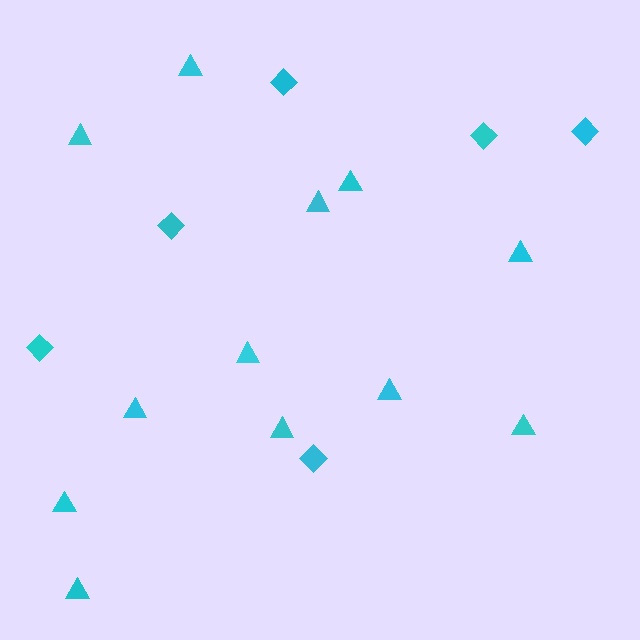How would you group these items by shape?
There are 2 groups: one group of diamonds (6) and one group of triangles (12).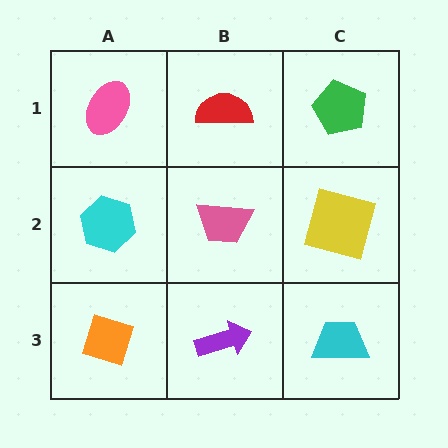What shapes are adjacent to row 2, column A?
A pink ellipse (row 1, column A), an orange diamond (row 3, column A), a pink trapezoid (row 2, column B).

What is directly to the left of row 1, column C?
A red semicircle.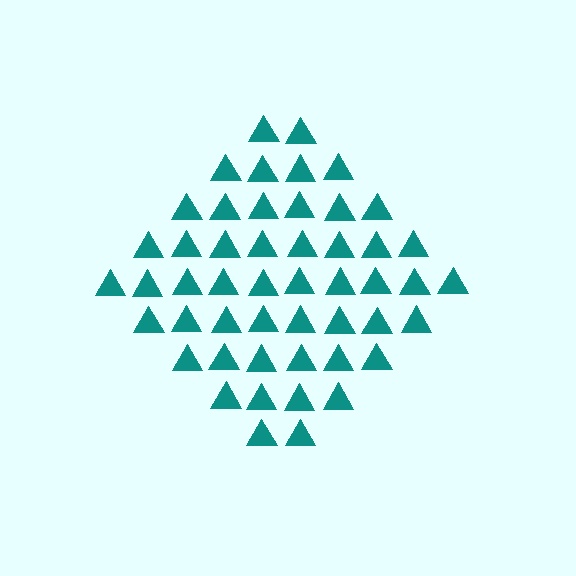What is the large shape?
The large shape is a diamond.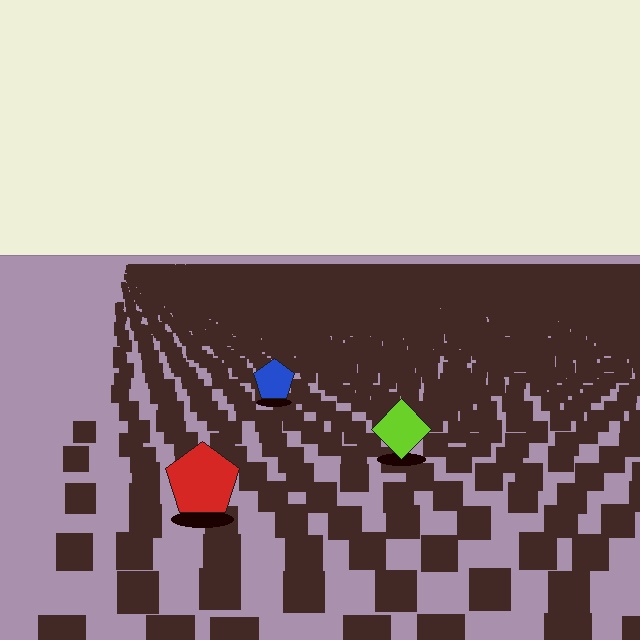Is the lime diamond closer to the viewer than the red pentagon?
No. The red pentagon is closer — you can tell from the texture gradient: the ground texture is coarser near it.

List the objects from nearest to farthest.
From nearest to farthest: the red pentagon, the lime diamond, the blue pentagon.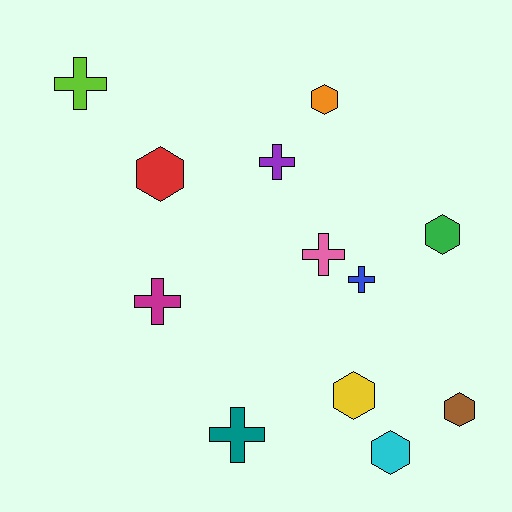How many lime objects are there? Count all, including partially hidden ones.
There is 1 lime object.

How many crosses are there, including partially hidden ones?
There are 6 crosses.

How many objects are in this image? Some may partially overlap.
There are 12 objects.